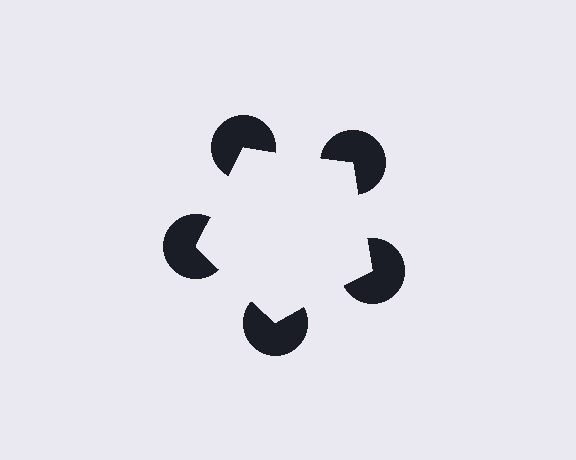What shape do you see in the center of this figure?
An illusory pentagon — its edges are inferred from the aligned wedge cuts in the pac-man discs, not physically drawn.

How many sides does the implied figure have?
5 sides.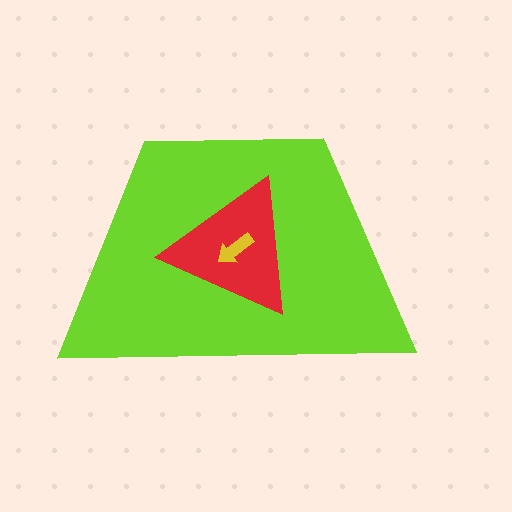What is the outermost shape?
The lime trapezoid.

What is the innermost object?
The yellow arrow.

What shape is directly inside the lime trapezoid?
The red triangle.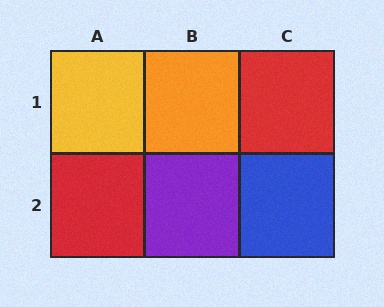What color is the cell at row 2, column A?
Red.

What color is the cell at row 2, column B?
Purple.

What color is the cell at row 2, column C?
Blue.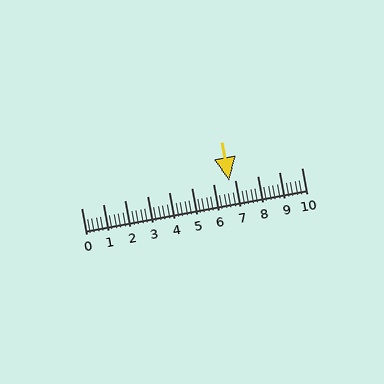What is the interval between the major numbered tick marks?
The major tick marks are spaced 1 units apart.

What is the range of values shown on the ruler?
The ruler shows values from 0 to 10.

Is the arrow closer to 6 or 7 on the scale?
The arrow is closer to 7.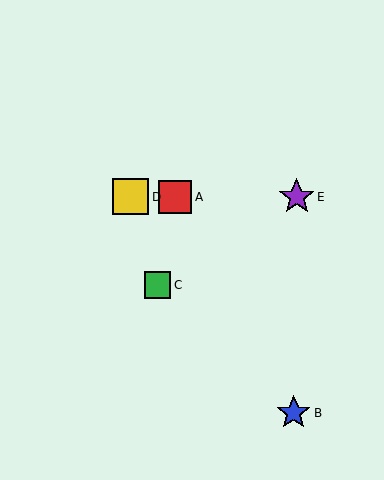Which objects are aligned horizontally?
Objects A, D, E are aligned horizontally.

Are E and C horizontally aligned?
No, E is at y≈197 and C is at y≈285.